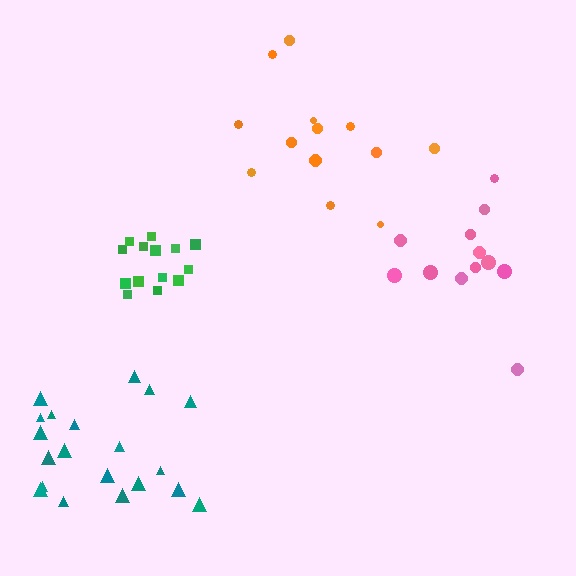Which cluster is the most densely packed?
Green.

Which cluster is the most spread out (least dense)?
Orange.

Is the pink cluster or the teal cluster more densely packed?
Teal.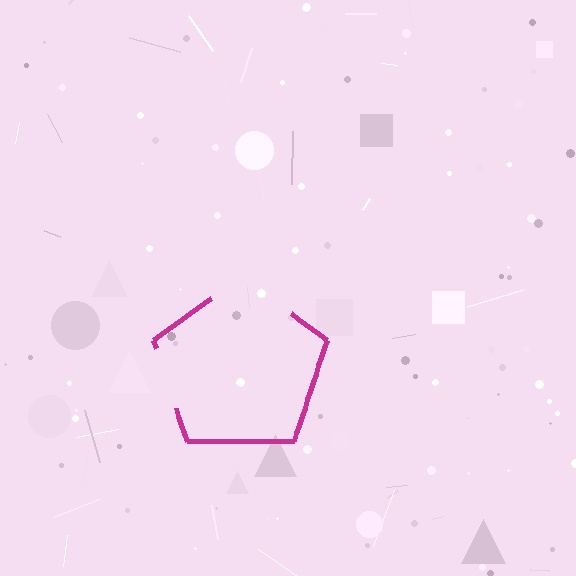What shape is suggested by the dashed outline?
The dashed outline suggests a pentagon.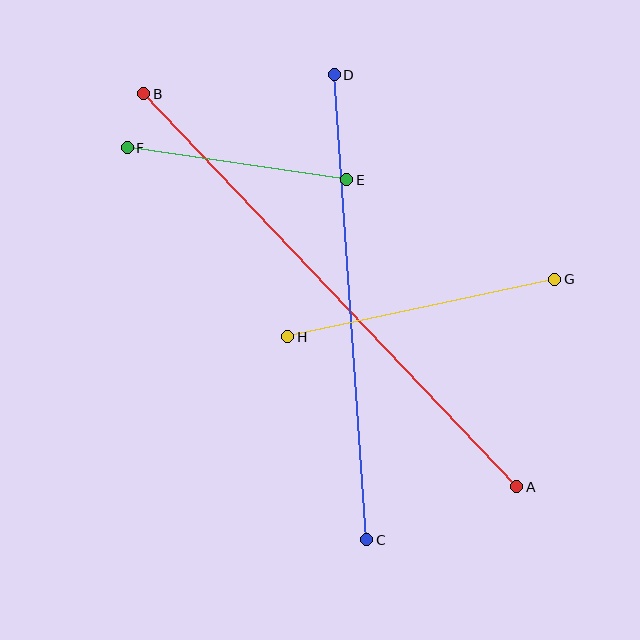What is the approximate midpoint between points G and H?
The midpoint is at approximately (421, 308) pixels.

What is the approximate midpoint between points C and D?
The midpoint is at approximately (350, 307) pixels.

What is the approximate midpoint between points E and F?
The midpoint is at approximately (237, 164) pixels.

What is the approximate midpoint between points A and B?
The midpoint is at approximately (330, 290) pixels.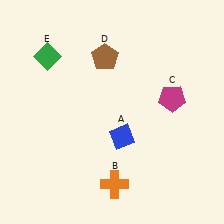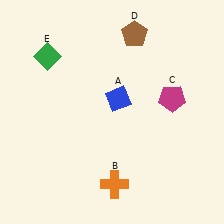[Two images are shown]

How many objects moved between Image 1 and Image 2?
2 objects moved between the two images.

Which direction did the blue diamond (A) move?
The blue diamond (A) moved up.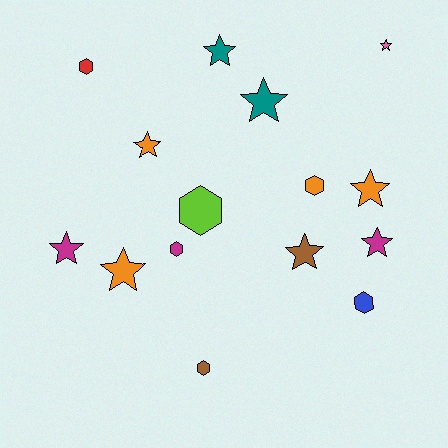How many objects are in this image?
There are 15 objects.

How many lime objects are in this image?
There is 1 lime object.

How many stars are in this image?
There are 9 stars.